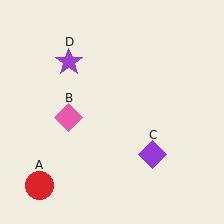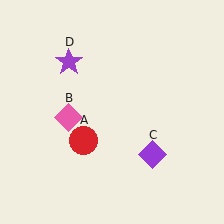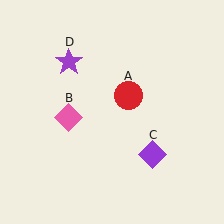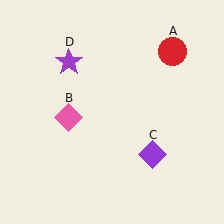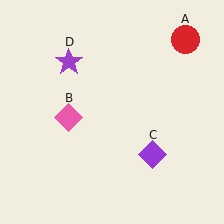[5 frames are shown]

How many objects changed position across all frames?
1 object changed position: red circle (object A).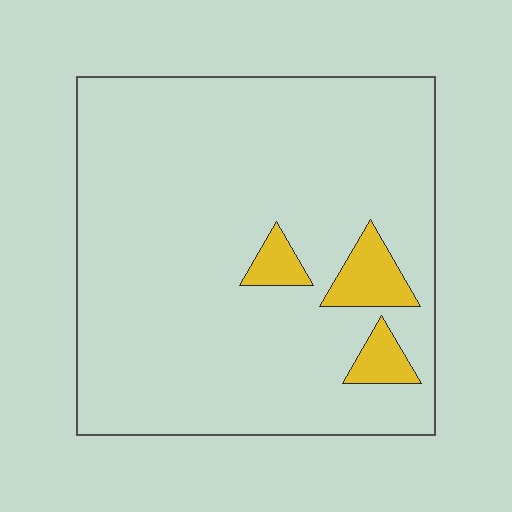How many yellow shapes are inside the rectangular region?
3.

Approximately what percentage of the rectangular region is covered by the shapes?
Approximately 10%.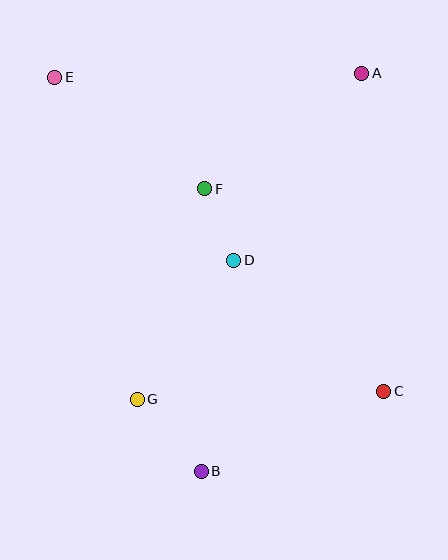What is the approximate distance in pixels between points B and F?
The distance between B and F is approximately 283 pixels.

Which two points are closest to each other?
Points D and F are closest to each other.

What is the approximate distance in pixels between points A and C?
The distance between A and C is approximately 319 pixels.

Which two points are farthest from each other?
Points C and E are farthest from each other.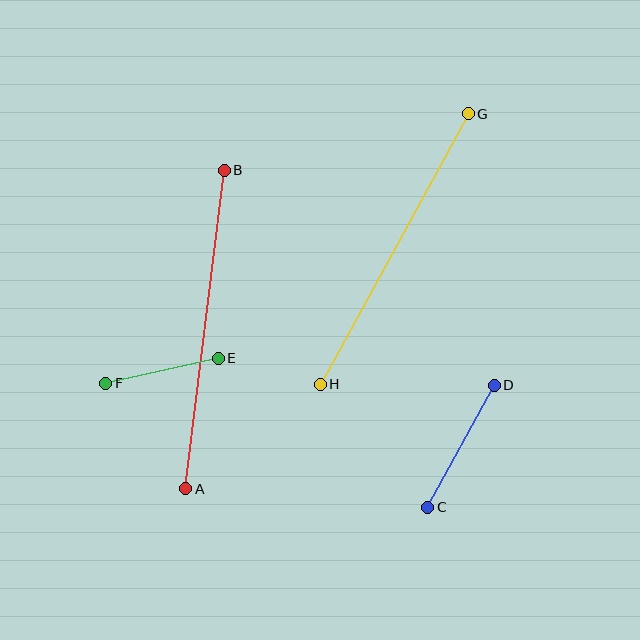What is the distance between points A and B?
The distance is approximately 321 pixels.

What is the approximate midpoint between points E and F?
The midpoint is at approximately (162, 371) pixels.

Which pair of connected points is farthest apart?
Points A and B are farthest apart.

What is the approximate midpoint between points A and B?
The midpoint is at approximately (205, 329) pixels.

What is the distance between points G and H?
The distance is approximately 308 pixels.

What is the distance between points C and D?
The distance is approximately 139 pixels.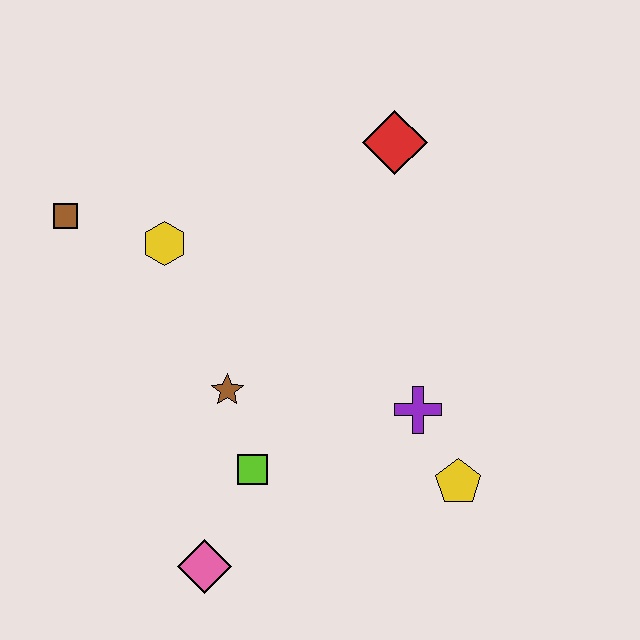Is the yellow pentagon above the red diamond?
No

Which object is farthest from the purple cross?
The brown square is farthest from the purple cross.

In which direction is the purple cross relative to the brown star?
The purple cross is to the right of the brown star.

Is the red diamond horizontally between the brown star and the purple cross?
Yes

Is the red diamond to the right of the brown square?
Yes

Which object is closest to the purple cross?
The yellow pentagon is closest to the purple cross.